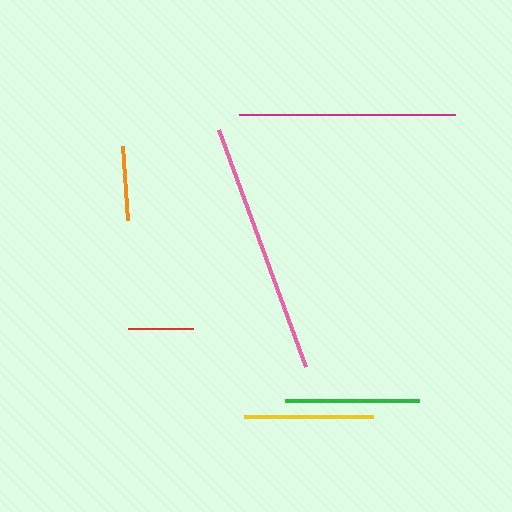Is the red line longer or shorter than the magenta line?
The magenta line is longer than the red line.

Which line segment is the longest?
The pink line is the longest at approximately 252 pixels.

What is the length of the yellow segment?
The yellow segment is approximately 130 pixels long.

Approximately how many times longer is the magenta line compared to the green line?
The magenta line is approximately 1.6 times the length of the green line.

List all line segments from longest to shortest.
From longest to shortest: pink, magenta, green, yellow, orange, red.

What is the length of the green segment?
The green segment is approximately 134 pixels long.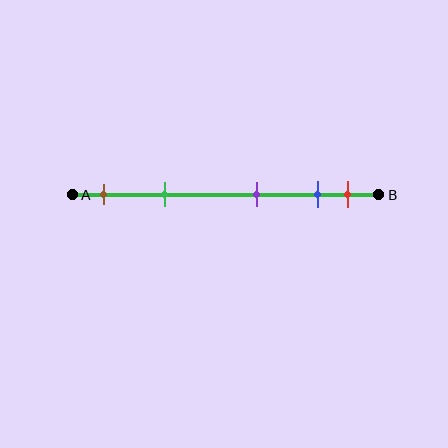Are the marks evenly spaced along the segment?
No, the marks are not evenly spaced.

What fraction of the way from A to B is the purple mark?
The purple mark is approximately 60% (0.6) of the way from A to B.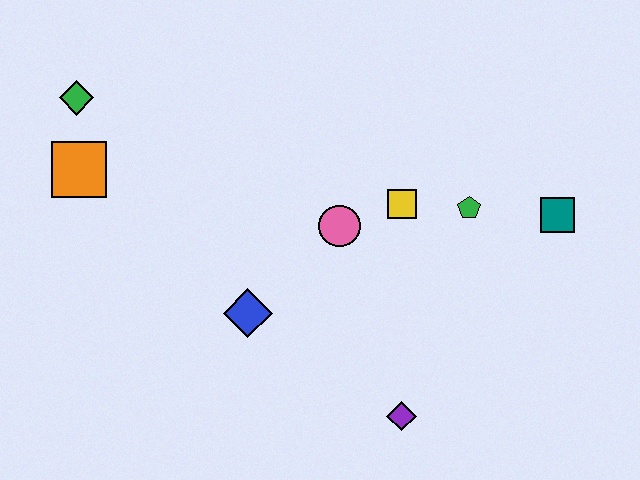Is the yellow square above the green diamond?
No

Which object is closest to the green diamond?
The orange square is closest to the green diamond.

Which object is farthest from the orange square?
The teal square is farthest from the orange square.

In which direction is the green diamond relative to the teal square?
The green diamond is to the left of the teal square.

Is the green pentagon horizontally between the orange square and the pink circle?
No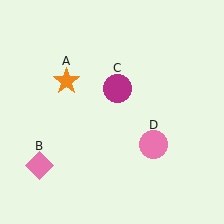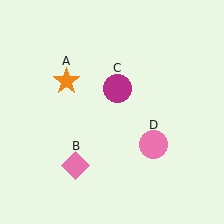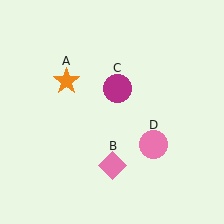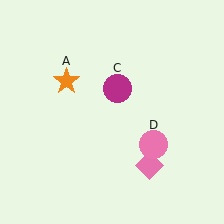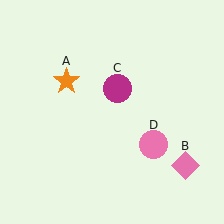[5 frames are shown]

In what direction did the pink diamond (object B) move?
The pink diamond (object B) moved right.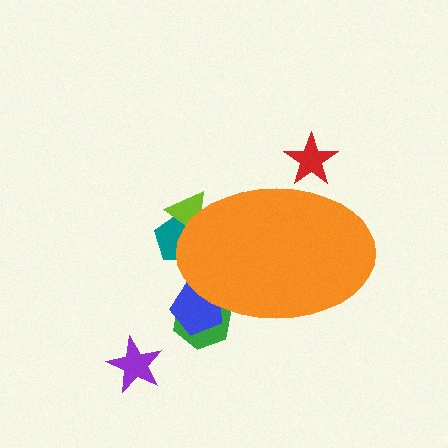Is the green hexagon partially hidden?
Yes, the green hexagon is partially hidden behind the orange ellipse.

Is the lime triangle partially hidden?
Yes, the lime triangle is partially hidden behind the orange ellipse.